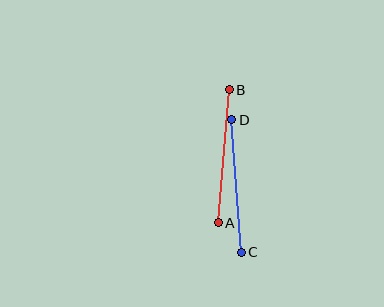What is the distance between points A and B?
The distance is approximately 134 pixels.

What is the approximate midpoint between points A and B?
The midpoint is at approximately (224, 156) pixels.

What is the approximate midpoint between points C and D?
The midpoint is at approximately (236, 186) pixels.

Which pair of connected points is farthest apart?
Points A and B are farthest apart.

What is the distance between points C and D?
The distance is approximately 133 pixels.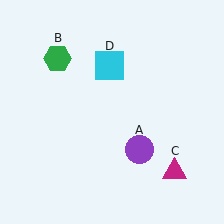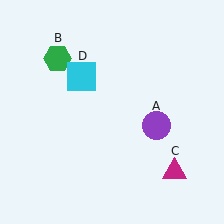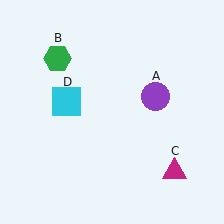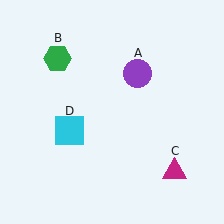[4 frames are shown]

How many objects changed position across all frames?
2 objects changed position: purple circle (object A), cyan square (object D).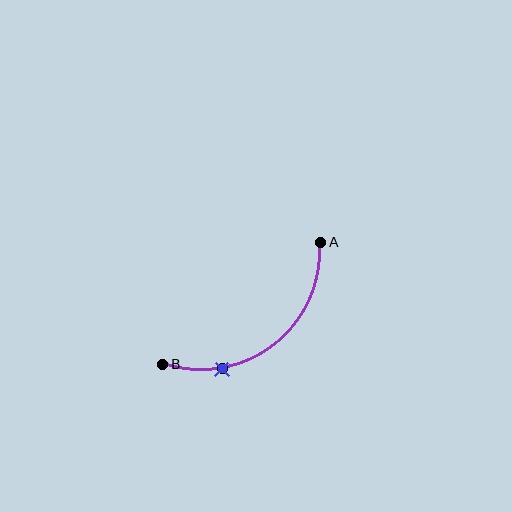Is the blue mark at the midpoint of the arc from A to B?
No. The blue mark lies on the arc but is closer to endpoint B. The arc midpoint would be at the point on the curve equidistant along the arc from both A and B.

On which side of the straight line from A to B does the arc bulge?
The arc bulges below and to the right of the straight line connecting A and B.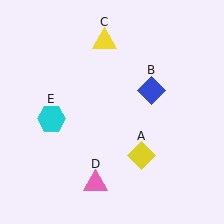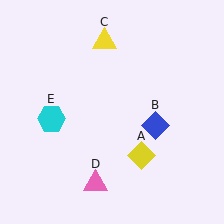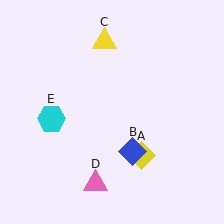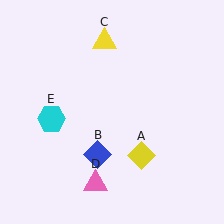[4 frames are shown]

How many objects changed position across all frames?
1 object changed position: blue diamond (object B).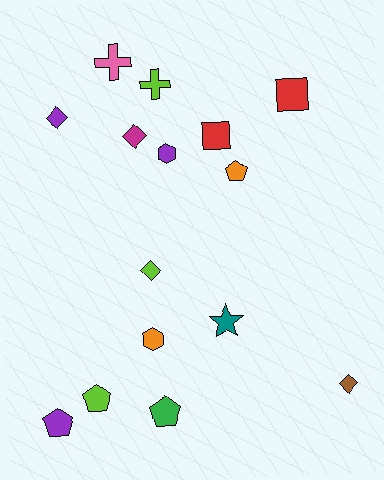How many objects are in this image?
There are 15 objects.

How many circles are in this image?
There are no circles.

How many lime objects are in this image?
There are 3 lime objects.